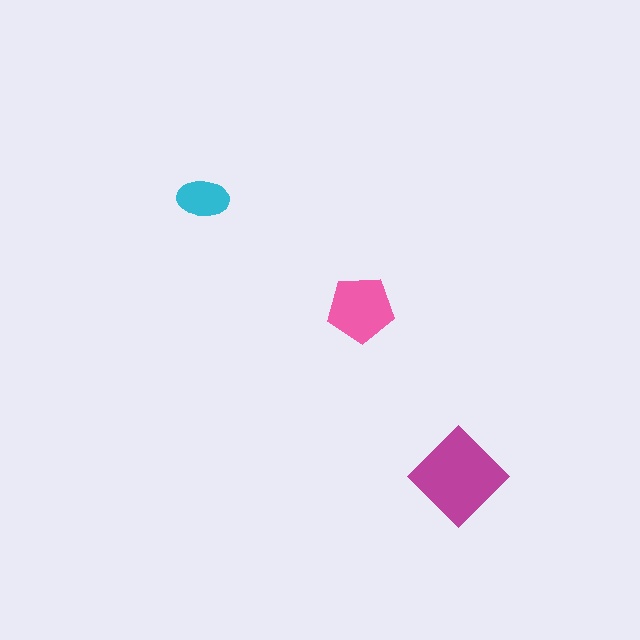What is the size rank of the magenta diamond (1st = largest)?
1st.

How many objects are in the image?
There are 3 objects in the image.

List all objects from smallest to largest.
The cyan ellipse, the pink pentagon, the magenta diamond.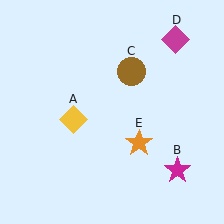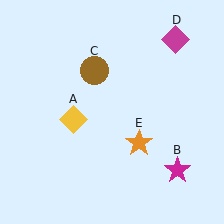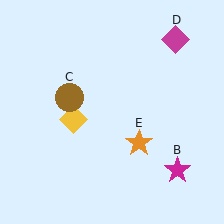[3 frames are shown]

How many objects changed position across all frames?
1 object changed position: brown circle (object C).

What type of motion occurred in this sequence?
The brown circle (object C) rotated counterclockwise around the center of the scene.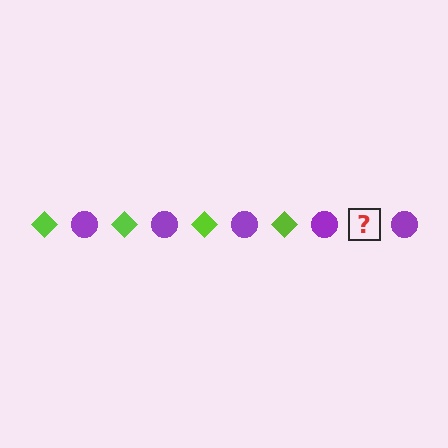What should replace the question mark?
The question mark should be replaced with a lime diamond.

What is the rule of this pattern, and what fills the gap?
The rule is that the pattern alternates between lime diamond and purple circle. The gap should be filled with a lime diamond.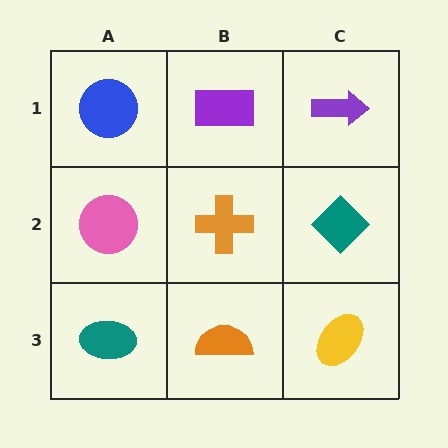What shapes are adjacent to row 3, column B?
An orange cross (row 2, column B), a teal ellipse (row 3, column A), a yellow ellipse (row 3, column C).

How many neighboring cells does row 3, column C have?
2.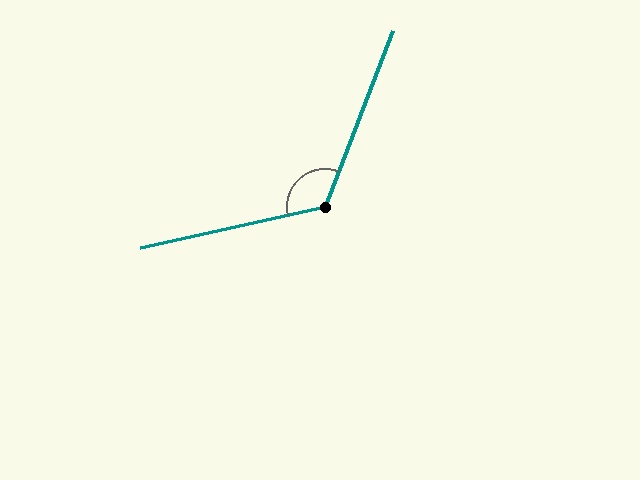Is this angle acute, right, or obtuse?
It is obtuse.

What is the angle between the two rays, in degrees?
Approximately 124 degrees.